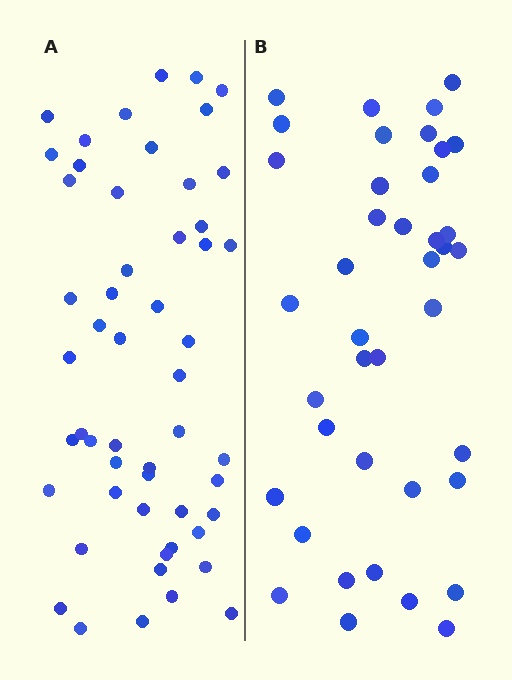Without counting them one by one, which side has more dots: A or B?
Region A (the left region) has more dots.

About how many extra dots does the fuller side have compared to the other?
Region A has approximately 15 more dots than region B.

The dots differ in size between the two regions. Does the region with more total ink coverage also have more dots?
No. Region B has more total ink coverage because its dots are larger, but region A actually contains more individual dots. Total area can be misleading — the number of items is what matters here.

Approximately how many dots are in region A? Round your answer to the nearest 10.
About 50 dots. (The exact count is 53, which rounds to 50.)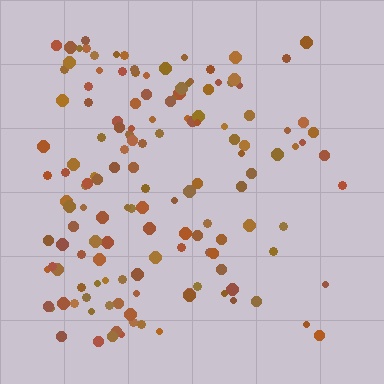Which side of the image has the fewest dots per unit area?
The right.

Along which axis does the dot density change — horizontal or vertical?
Horizontal.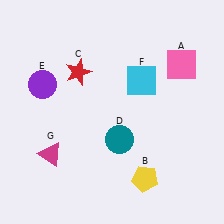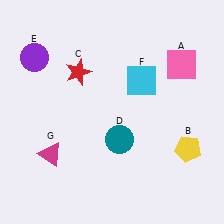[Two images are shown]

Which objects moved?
The objects that moved are: the yellow pentagon (B), the purple circle (E).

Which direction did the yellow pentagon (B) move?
The yellow pentagon (B) moved right.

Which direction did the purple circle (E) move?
The purple circle (E) moved up.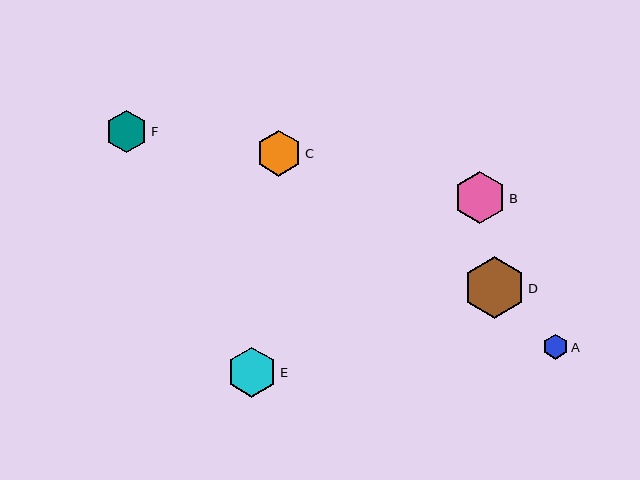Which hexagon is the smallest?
Hexagon A is the smallest with a size of approximately 25 pixels.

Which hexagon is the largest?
Hexagon D is the largest with a size of approximately 62 pixels.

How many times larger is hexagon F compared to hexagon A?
Hexagon F is approximately 1.7 times the size of hexagon A.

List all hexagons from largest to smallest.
From largest to smallest: D, B, E, C, F, A.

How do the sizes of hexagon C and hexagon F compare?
Hexagon C and hexagon F are approximately the same size.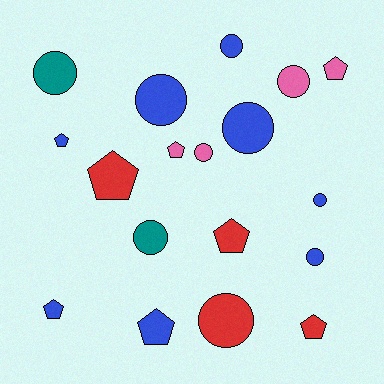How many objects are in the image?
There are 18 objects.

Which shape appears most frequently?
Circle, with 10 objects.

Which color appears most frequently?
Blue, with 8 objects.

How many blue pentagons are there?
There are 3 blue pentagons.